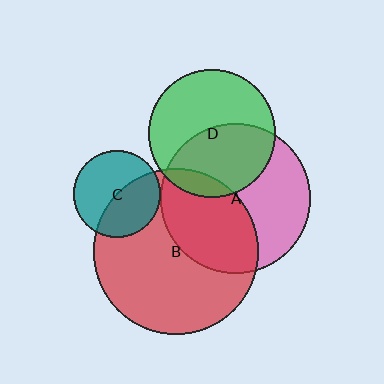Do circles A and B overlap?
Yes.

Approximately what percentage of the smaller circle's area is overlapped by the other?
Approximately 40%.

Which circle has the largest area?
Circle B (red).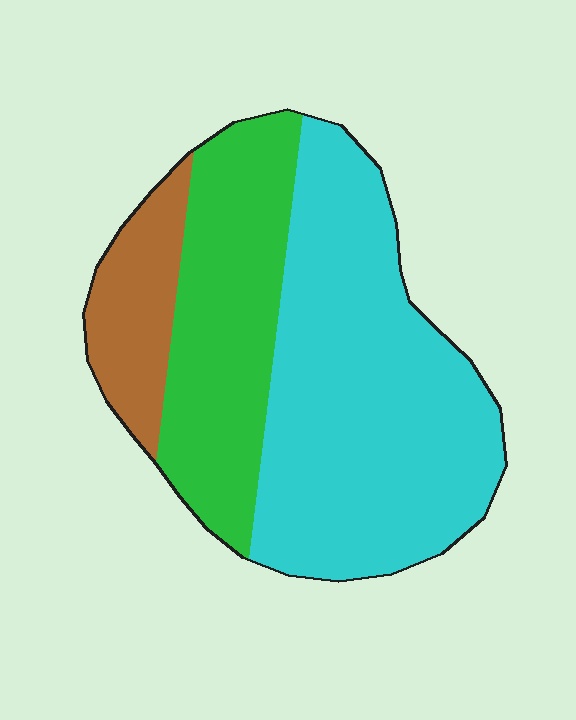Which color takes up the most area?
Cyan, at roughly 55%.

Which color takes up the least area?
Brown, at roughly 15%.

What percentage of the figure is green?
Green takes up about one third (1/3) of the figure.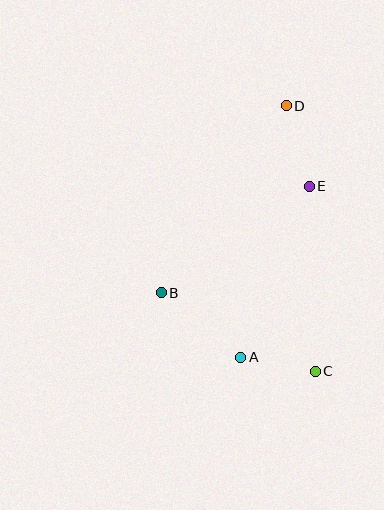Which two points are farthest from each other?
Points C and D are farthest from each other.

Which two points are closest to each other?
Points A and C are closest to each other.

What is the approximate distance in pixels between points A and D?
The distance between A and D is approximately 256 pixels.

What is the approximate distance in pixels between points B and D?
The distance between B and D is approximately 225 pixels.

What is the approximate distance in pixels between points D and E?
The distance between D and E is approximately 84 pixels.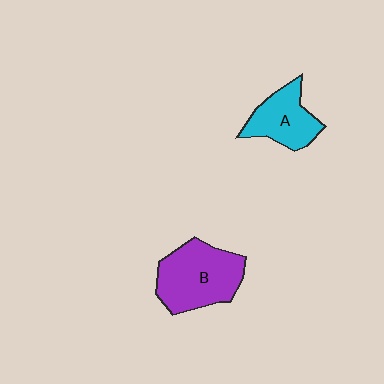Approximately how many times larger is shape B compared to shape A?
Approximately 1.5 times.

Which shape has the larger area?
Shape B (purple).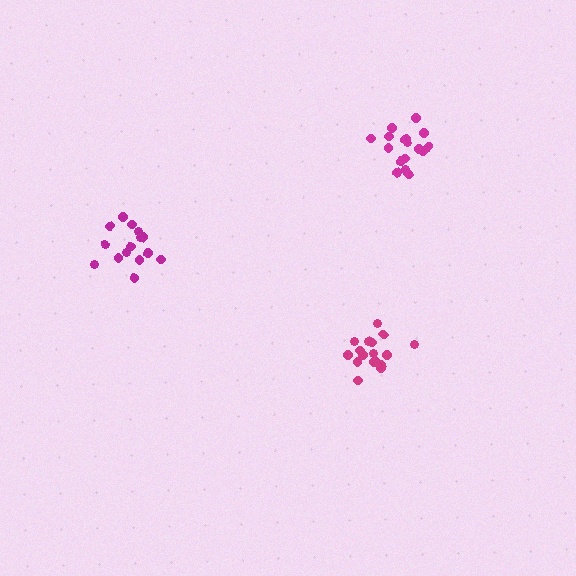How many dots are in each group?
Group 1: 17 dots, Group 2: 17 dots, Group 3: 15 dots (49 total).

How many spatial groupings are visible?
There are 3 spatial groupings.